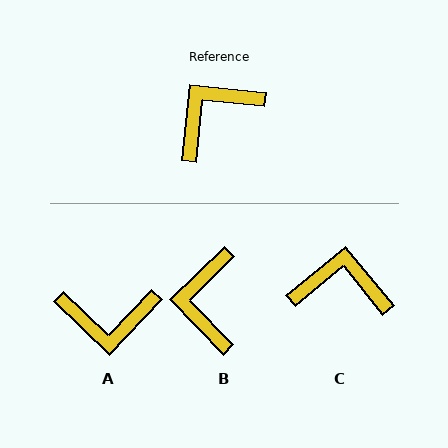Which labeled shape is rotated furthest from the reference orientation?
A, about 142 degrees away.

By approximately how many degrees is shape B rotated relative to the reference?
Approximately 50 degrees counter-clockwise.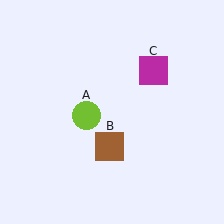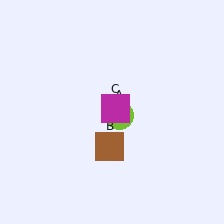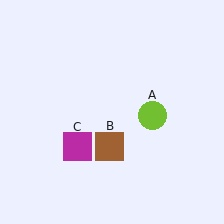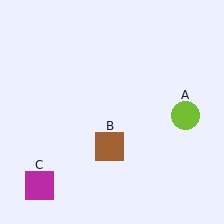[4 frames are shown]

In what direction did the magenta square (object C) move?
The magenta square (object C) moved down and to the left.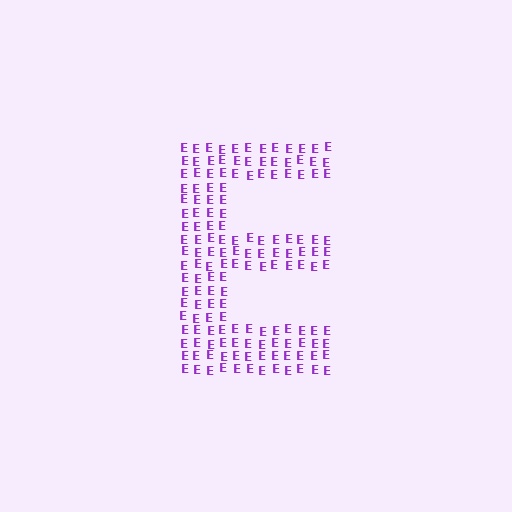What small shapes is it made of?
It is made of small letter E's.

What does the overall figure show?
The overall figure shows the letter E.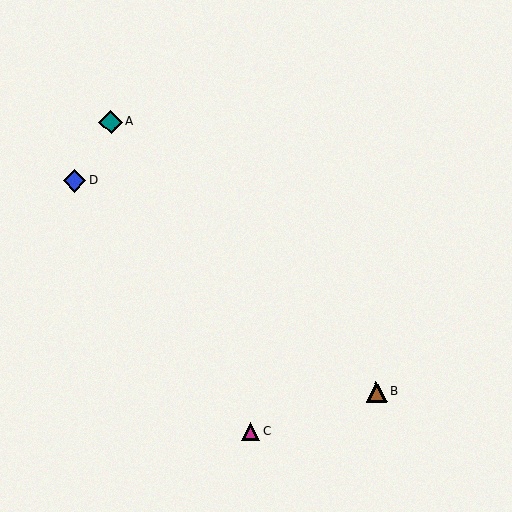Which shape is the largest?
The teal diamond (labeled A) is the largest.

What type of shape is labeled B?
Shape B is a brown triangle.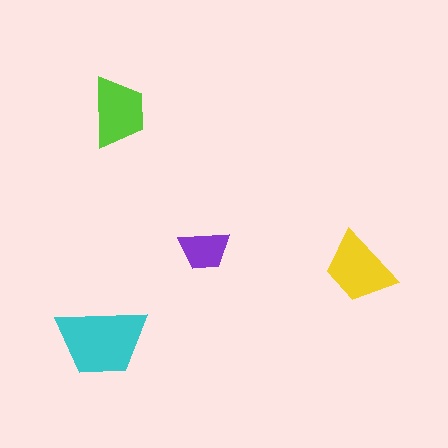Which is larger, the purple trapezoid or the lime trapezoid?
The lime one.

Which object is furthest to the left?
The cyan trapezoid is leftmost.